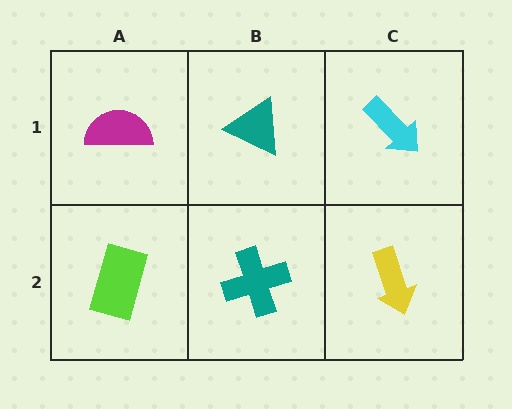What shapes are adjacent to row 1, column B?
A teal cross (row 2, column B), a magenta semicircle (row 1, column A), a cyan arrow (row 1, column C).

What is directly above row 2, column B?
A teal triangle.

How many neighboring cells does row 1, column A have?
2.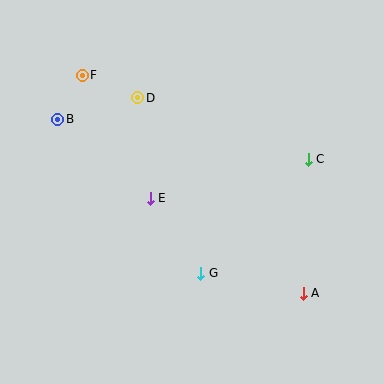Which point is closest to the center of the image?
Point E at (150, 198) is closest to the center.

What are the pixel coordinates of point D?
Point D is at (138, 98).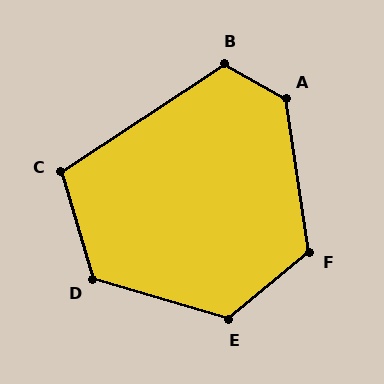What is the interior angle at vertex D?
Approximately 123 degrees (obtuse).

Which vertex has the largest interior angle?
A, at approximately 128 degrees.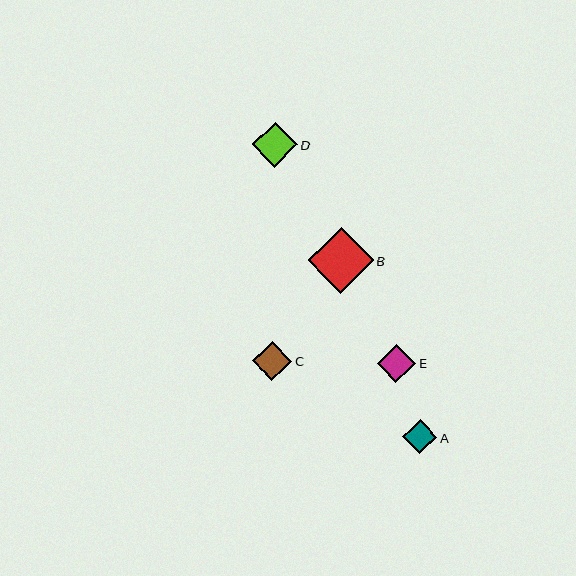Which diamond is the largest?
Diamond B is the largest with a size of approximately 66 pixels.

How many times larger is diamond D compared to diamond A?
Diamond D is approximately 1.3 times the size of diamond A.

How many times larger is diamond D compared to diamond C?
Diamond D is approximately 1.2 times the size of diamond C.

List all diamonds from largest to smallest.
From largest to smallest: B, D, C, E, A.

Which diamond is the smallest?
Diamond A is the smallest with a size of approximately 34 pixels.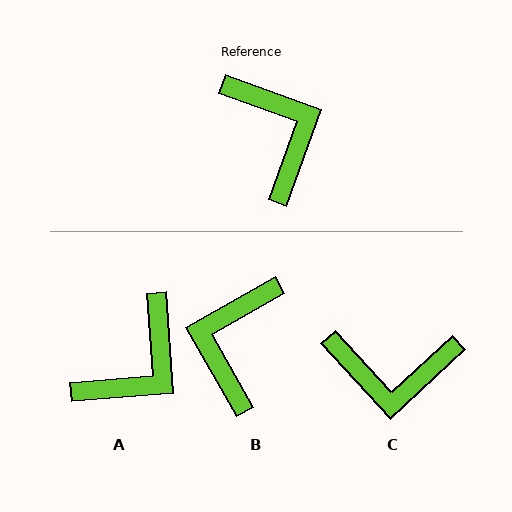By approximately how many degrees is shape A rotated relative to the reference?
Approximately 66 degrees clockwise.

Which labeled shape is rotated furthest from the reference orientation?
B, about 140 degrees away.